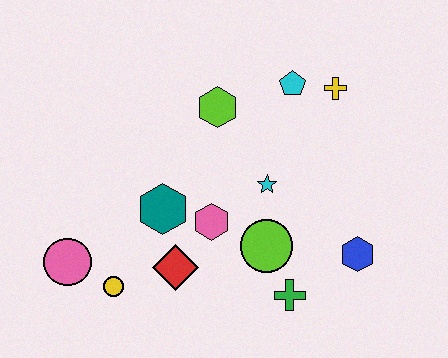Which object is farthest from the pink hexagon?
The yellow cross is farthest from the pink hexagon.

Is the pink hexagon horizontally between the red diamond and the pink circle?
No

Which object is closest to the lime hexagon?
The cyan pentagon is closest to the lime hexagon.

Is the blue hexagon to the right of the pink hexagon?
Yes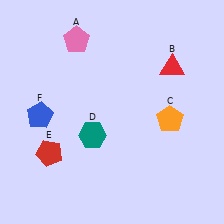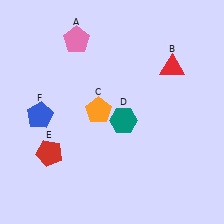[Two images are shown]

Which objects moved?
The objects that moved are: the orange pentagon (C), the teal hexagon (D).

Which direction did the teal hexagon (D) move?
The teal hexagon (D) moved right.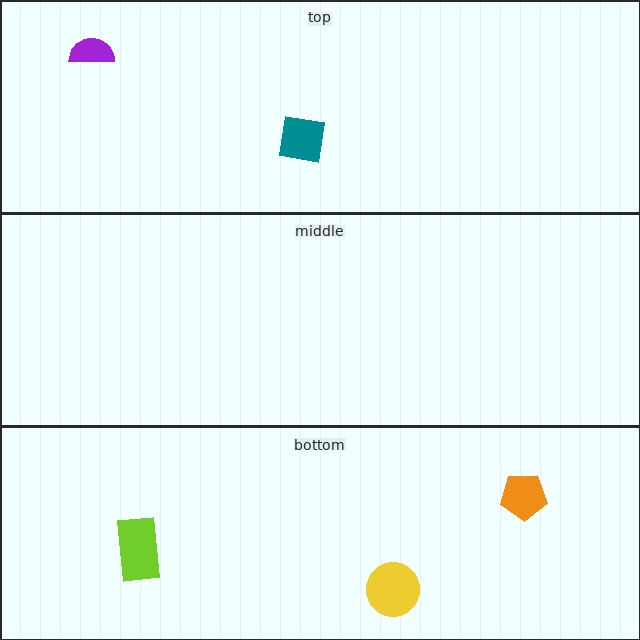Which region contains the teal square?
The top region.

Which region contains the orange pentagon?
The bottom region.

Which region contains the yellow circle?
The bottom region.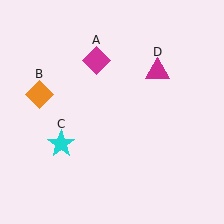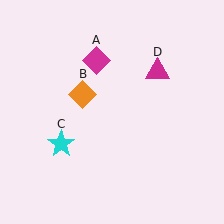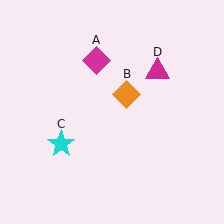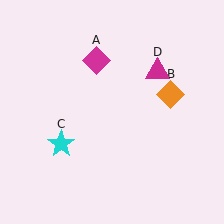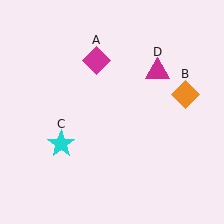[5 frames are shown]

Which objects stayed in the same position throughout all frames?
Magenta diamond (object A) and cyan star (object C) and magenta triangle (object D) remained stationary.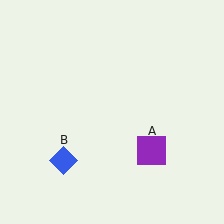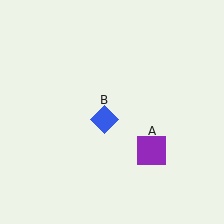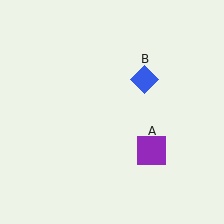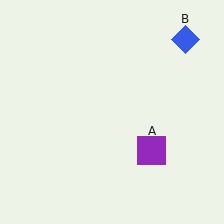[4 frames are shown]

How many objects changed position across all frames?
1 object changed position: blue diamond (object B).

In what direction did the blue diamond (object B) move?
The blue diamond (object B) moved up and to the right.